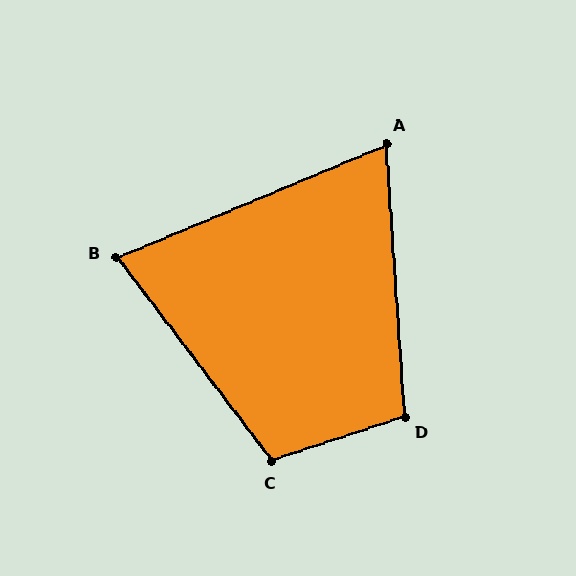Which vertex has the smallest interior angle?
A, at approximately 71 degrees.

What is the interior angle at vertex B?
Approximately 75 degrees (acute).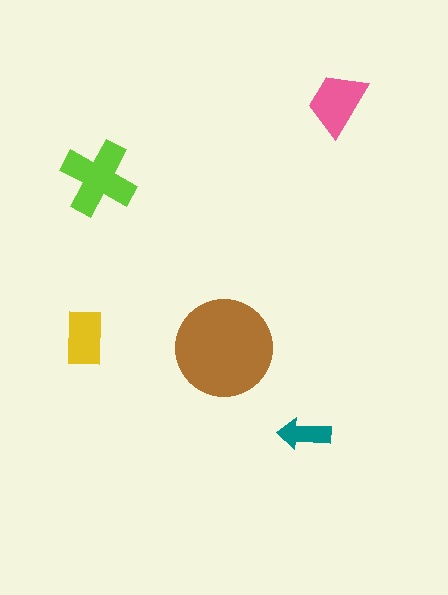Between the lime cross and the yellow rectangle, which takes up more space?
The lime cross.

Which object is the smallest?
The teal arrow.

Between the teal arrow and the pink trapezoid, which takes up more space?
The pink trapezoid.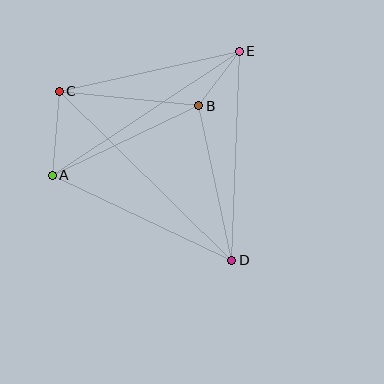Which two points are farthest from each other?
Points C and D are farthest from each other.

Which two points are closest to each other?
Points B and E are closest to each other.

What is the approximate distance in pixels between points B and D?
The distance between B and D is approximately 158 pixels.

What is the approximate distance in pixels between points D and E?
The distance between D and E is approximately 209 pixels.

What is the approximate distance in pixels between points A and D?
The distance between A and D is approximately 199 pixels.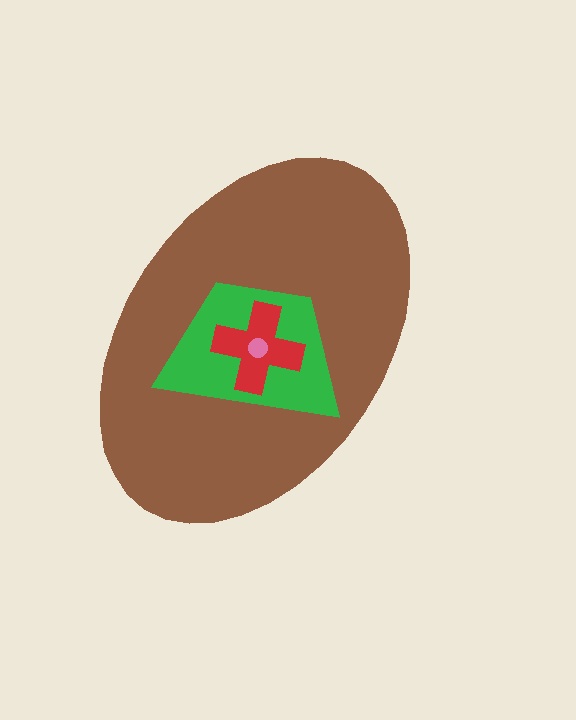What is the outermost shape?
The brown ellipse.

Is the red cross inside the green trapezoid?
Yes.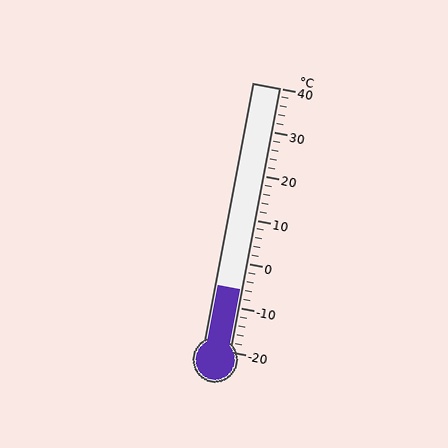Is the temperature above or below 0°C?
The temperature is below 0°C.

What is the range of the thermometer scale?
The thermometer scale ranges from -20°C to 40°C.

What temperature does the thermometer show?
The thermometer shows approximately -6°C.